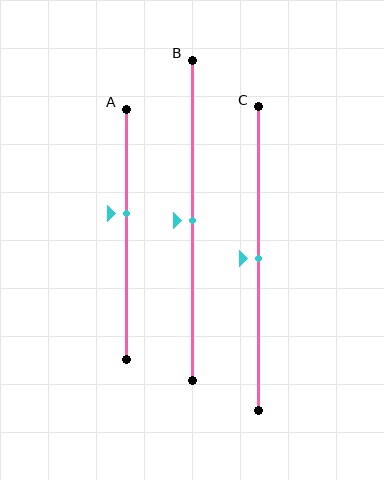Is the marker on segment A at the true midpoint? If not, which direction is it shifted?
No, the marker on segment A is shifted upward by about 8% of the segment length.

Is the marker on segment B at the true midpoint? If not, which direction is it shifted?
Yes, the marker on segment B is at the true midpoint.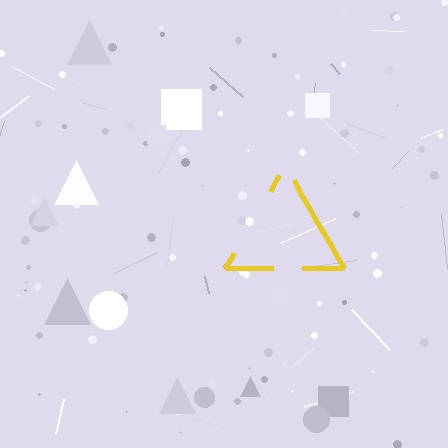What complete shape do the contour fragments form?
The contour fragments form a triangle.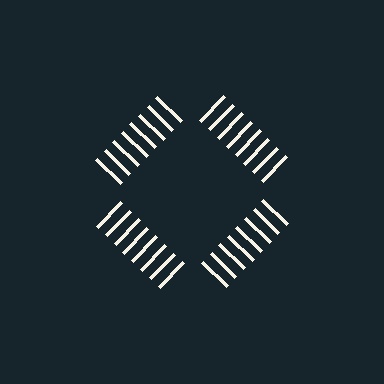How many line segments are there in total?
32 — 8 along each of the 4 edges.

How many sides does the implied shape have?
4 sides — the line-ends trace a square.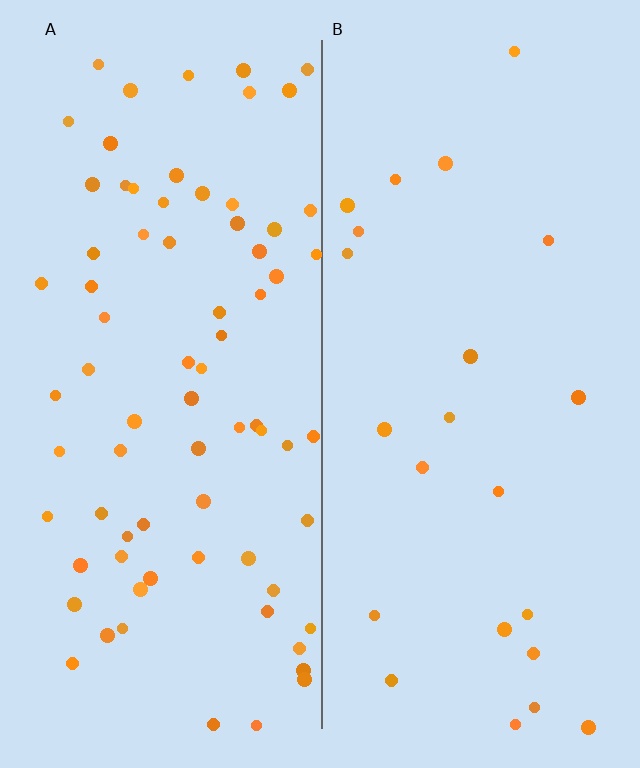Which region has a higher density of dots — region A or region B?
A (the left).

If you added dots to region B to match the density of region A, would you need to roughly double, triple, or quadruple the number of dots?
Approximately triple.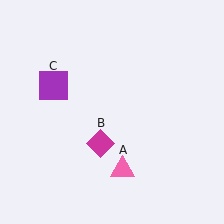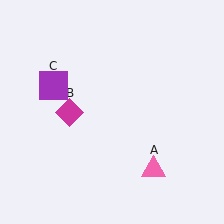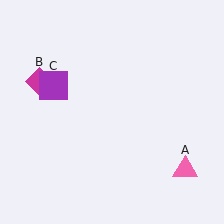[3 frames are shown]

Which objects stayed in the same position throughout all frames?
Purple square (object C) remained stationary.